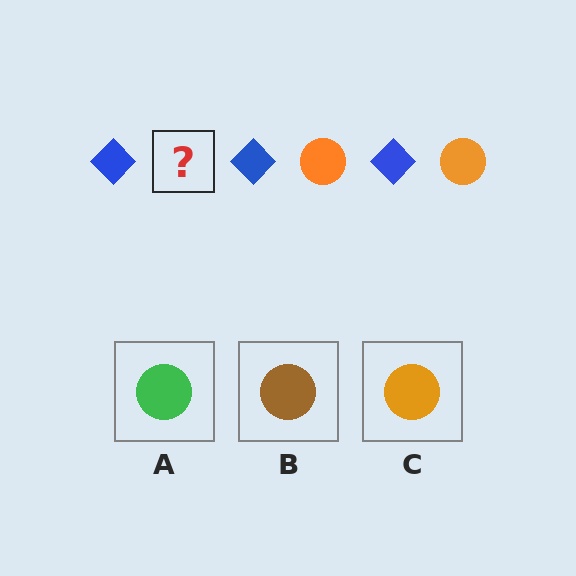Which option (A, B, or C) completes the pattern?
C.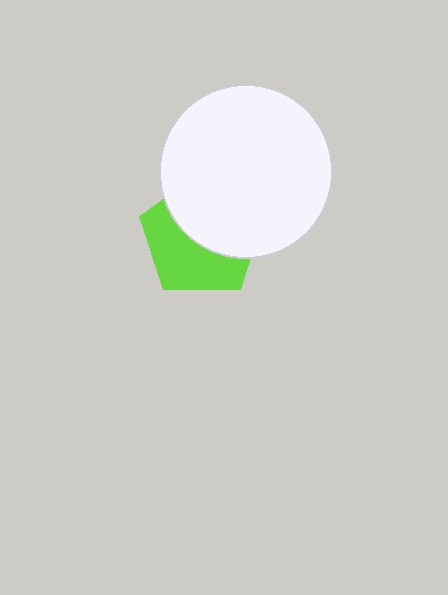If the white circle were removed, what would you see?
You would see the complete lime pentagon.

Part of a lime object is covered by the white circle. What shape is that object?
It is a pentagon.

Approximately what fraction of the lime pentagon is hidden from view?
Roughly 52% of the lime pentagon is hidden behind the white circle.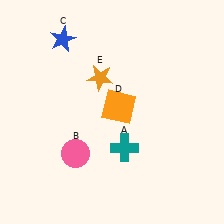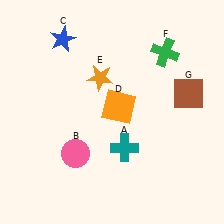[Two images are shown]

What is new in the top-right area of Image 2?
A green cross (F) was added in the top-right area of Image 2.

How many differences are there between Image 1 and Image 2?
There are 2 differences between the two images.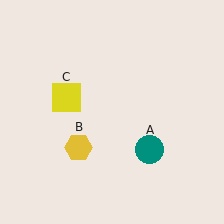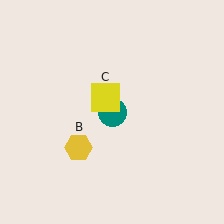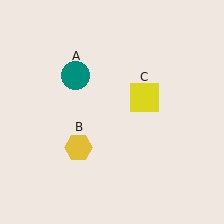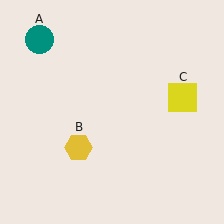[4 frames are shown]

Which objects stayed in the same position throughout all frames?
Yellow hexagon (object B) remained stationary.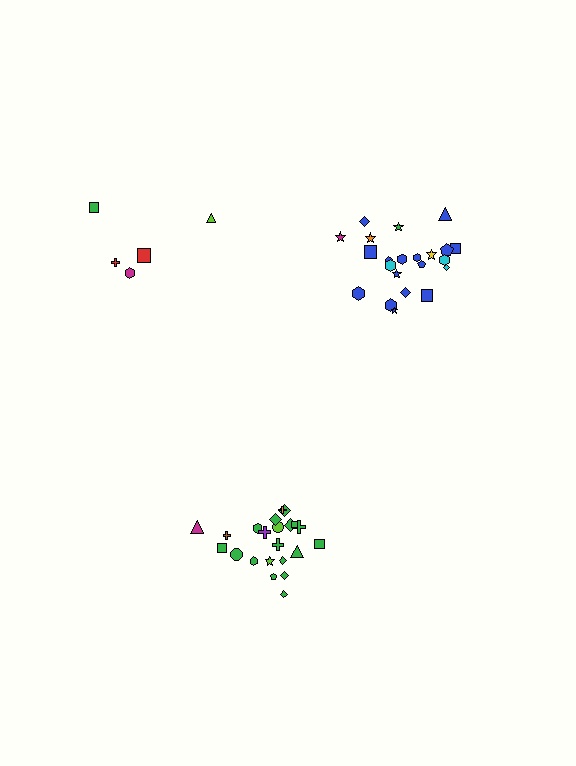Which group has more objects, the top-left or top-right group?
The top-right group.